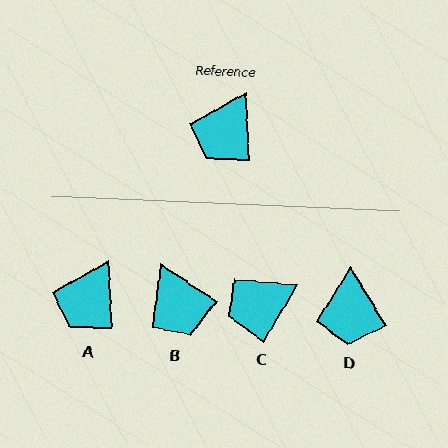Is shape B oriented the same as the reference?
No, it is off by about 54 degrees.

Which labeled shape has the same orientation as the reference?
A.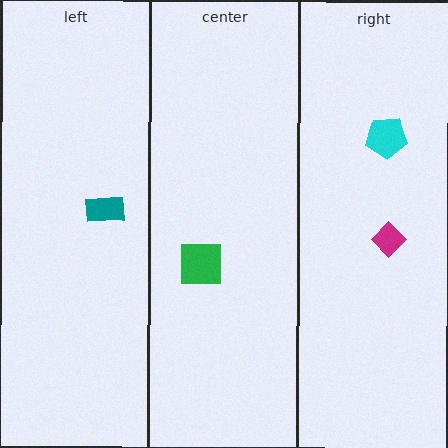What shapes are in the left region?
The teal rectangle.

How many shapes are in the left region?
1.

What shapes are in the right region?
The cyan pentagon, the magenta diamond.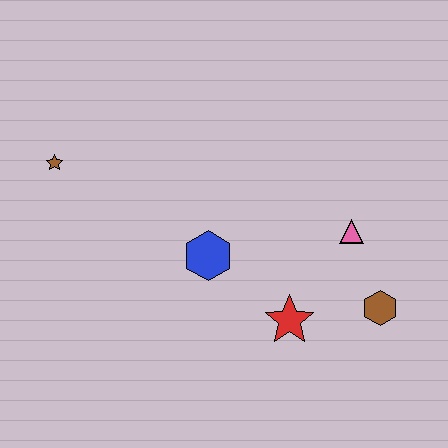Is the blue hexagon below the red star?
No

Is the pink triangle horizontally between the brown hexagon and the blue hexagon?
Yes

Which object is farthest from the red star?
The brown star is farthest from the red star.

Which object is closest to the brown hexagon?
The pink triangle is closest to the brown hexagon.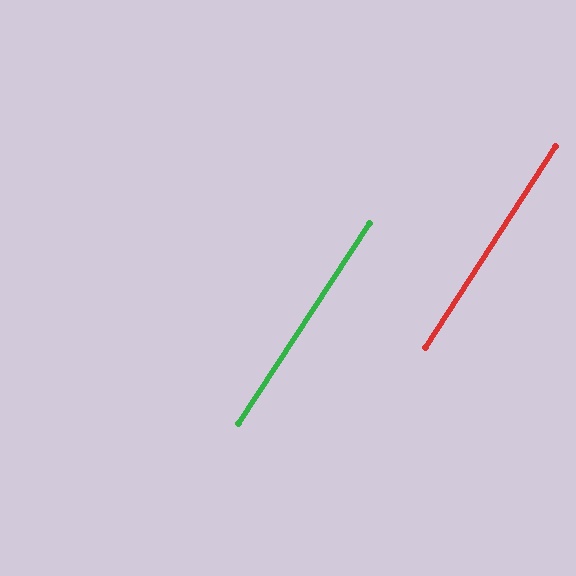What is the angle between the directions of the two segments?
Approximately 0 degrees.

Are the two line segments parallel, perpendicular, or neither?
Parallel — their directions differ by only 0.3°.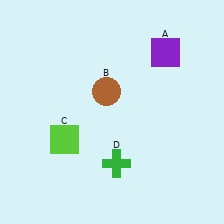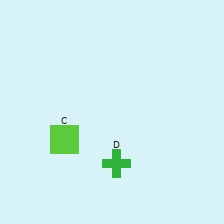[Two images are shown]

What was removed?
The purple square (A), the brown circle (B) were removed in Image 2.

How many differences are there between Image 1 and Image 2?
There are 2 differences between the two images.